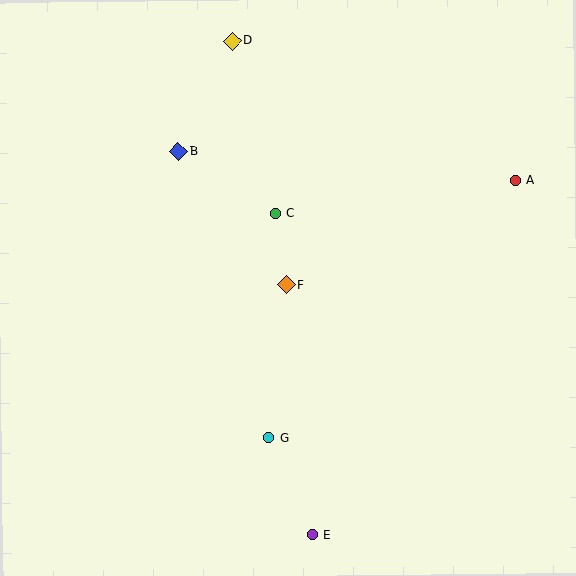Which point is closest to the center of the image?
Point F at (286, 285) is closest to the center.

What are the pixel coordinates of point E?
Point E is at (312, 534).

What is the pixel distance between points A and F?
The distance between A and F is 252 pixels.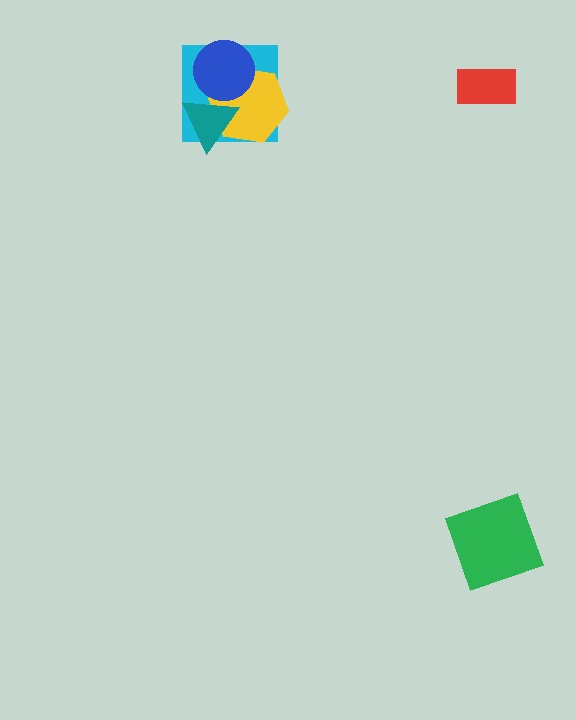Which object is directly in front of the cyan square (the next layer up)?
The yellow hexagon is directly in front of the cyan square.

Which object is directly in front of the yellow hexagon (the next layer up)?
The blue circle is directly in front of the yellow hexagon.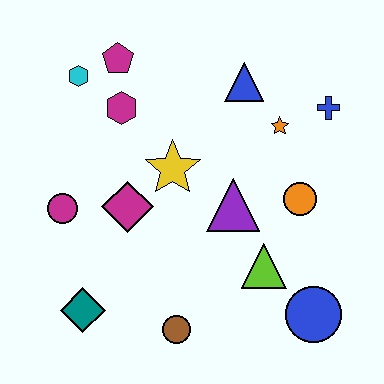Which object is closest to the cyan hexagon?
The magenta pentagon is closest to the cyan hexagon.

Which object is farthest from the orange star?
The teal diamond is farthest from the orange star.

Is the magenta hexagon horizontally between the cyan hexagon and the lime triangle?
Yes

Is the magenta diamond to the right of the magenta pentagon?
Yes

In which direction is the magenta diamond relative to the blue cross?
The magenta diamond is to the left of the blue cross.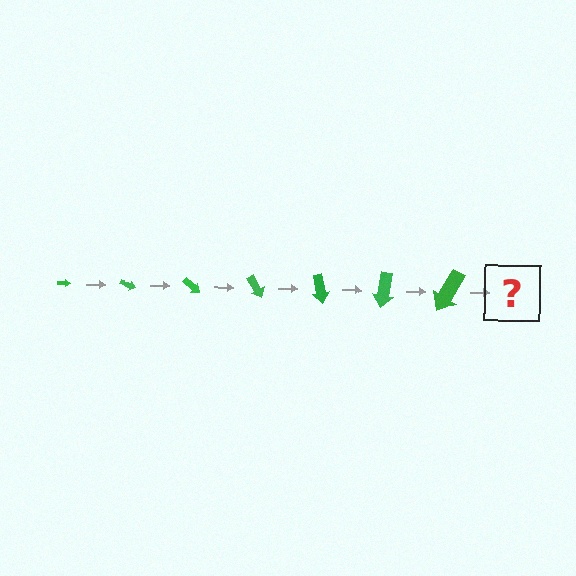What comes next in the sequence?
The next element should be an arrow, larger than the previous one and rotated 140 degrees from the start.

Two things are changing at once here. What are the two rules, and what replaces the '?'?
The two rules are that the arrow grows larger each step and it rotates 20 degrees each step. The '?' should be an arrow, larger than the previous one and rotated 140 degrees from the start.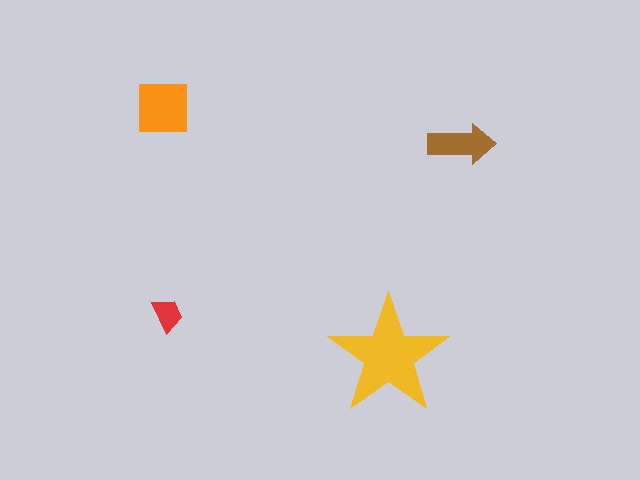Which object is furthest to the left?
The orange square is leftmost.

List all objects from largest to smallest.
The yellow star, the orange square, the brown arrow, the red trapezoid.